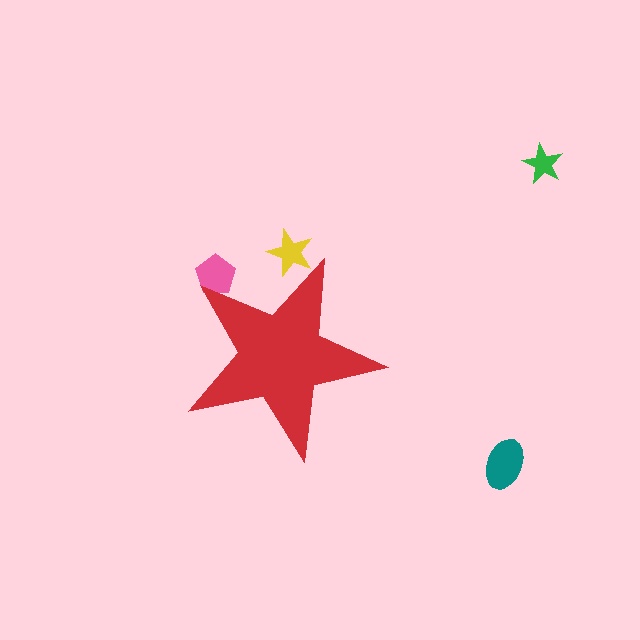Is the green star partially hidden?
No, the green star is fully visible.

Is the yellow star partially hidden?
Yes, the yellow star is partially hidden behind the red star.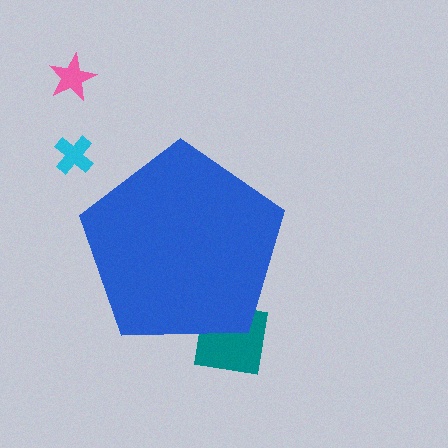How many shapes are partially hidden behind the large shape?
1 shape is partially hidden.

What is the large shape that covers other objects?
A blue pentagon.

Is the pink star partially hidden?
No, the pink star is fully visible.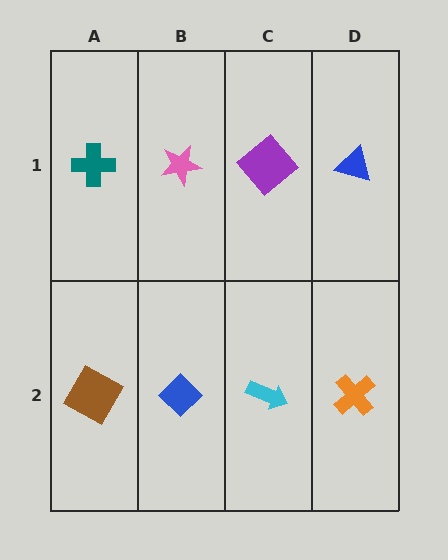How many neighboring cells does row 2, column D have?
2.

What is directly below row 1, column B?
A blue diamond.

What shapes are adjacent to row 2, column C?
A purple diamond (row 1, column C), a blue diamond (row 2, column B), an orange cross (row 2, column D).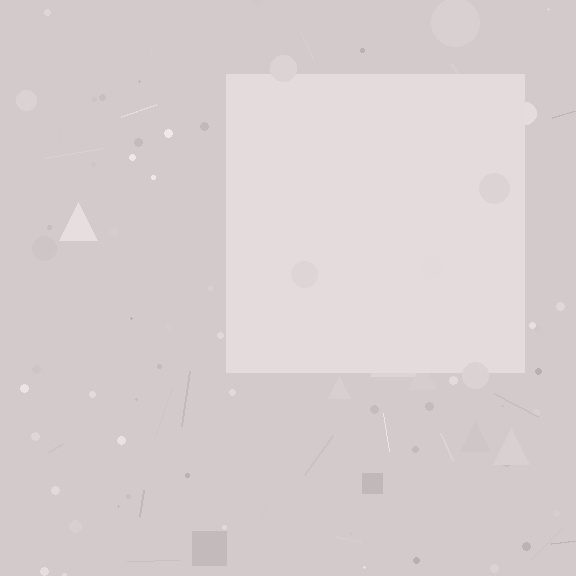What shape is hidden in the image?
A square is hidden in the image.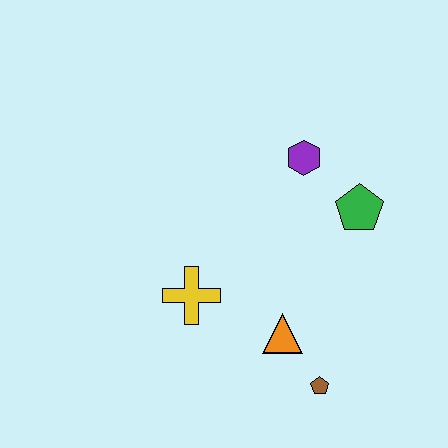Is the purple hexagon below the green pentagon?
No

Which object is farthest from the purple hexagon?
The brown pentagon is farthest from the purple hexagon.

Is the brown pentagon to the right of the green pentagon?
No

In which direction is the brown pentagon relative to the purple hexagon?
The brown pentagon is below the purple hexagon.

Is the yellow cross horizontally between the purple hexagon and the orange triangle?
No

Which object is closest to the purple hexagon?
The green pentagon is closest to the purple hexagon.